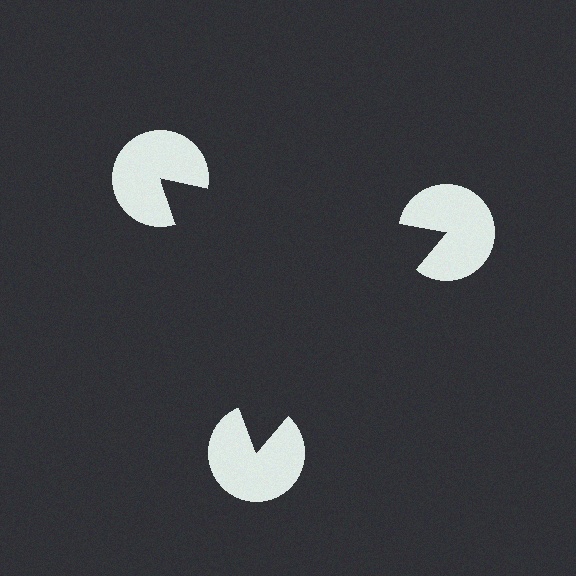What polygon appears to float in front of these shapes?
An illusory triangle — its edges are inferred from the aligned wedge cuts in the pac-man discs, not physically drawn.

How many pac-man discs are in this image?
There are 3 — one at each vertex of the illusory triangle.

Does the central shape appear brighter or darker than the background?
It typically appears slightly darker than the background, even though no actual brightness change is drawn.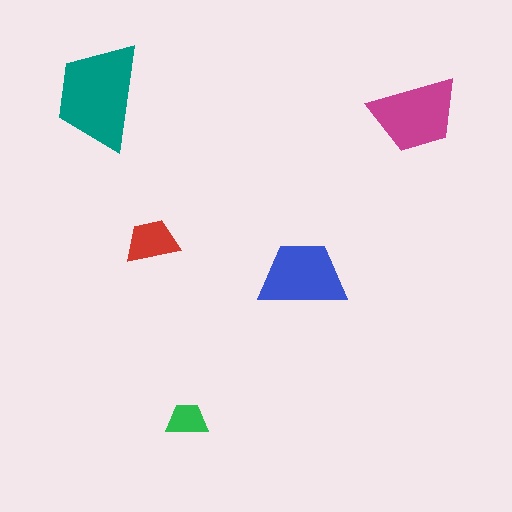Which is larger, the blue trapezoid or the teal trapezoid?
The teal one.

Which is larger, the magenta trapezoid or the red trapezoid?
The magenta one.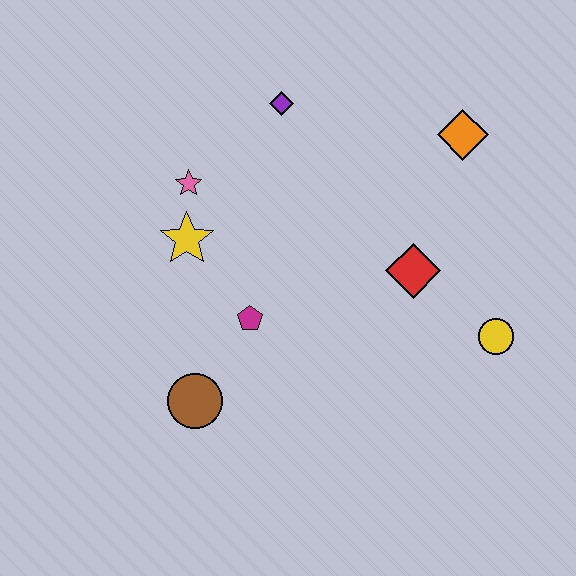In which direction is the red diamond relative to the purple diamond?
The red diamond is below the purple diamond.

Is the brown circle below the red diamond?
Yes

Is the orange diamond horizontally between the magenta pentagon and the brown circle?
No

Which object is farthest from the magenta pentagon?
The orange diamond is farthest from the magenta pentagon.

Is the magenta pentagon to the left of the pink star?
No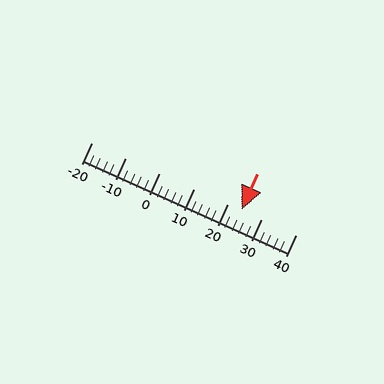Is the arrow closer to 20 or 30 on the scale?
The arrow is closer to 20.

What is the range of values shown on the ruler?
The ruler shows values from -20 to 40.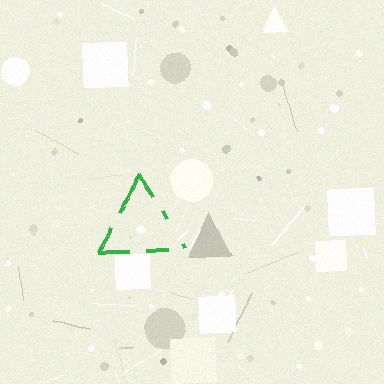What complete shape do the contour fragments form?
The contour fragments form a triangle.